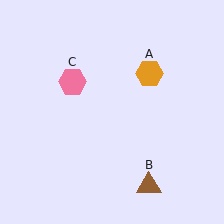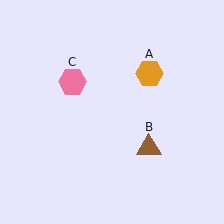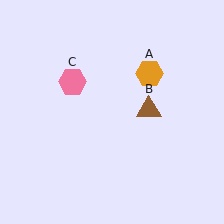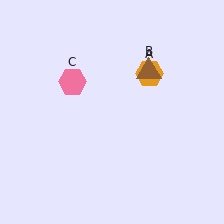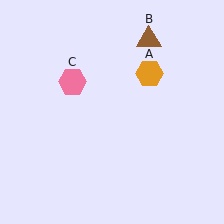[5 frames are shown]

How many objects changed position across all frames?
1 object changed position: brown triangle (object B).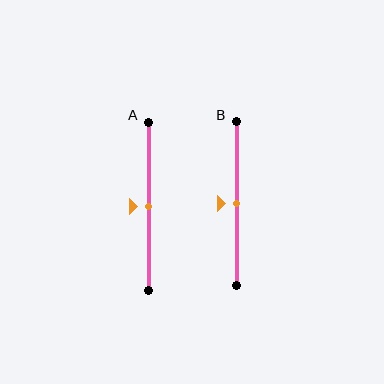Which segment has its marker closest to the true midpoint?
Segment A has its marker closest to the true midpoint.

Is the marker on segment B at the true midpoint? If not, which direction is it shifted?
Yes, the marker on segment B is at the true midpoint.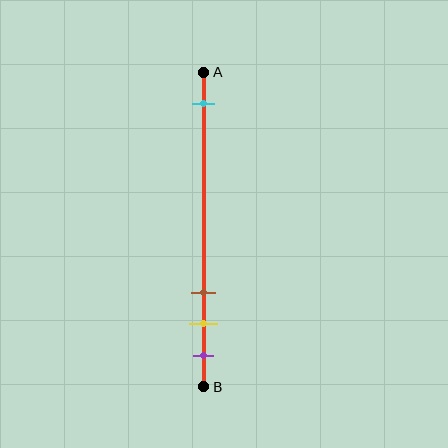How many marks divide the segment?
There are 4 marks dividing the segment.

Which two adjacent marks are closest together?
The yellow and purple marks are the closest adjacent pair.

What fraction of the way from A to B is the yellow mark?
The yellow mark is approximately 80% (0.8) of the way from A to B.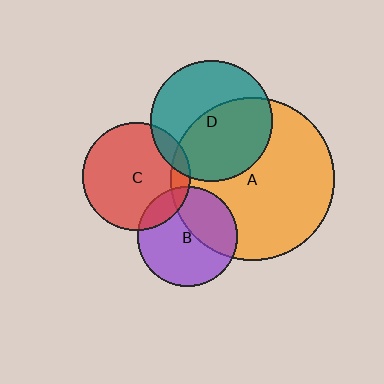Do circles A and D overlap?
Yes.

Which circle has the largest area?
Circle A (orange).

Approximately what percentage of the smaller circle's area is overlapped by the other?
Approximately 50%.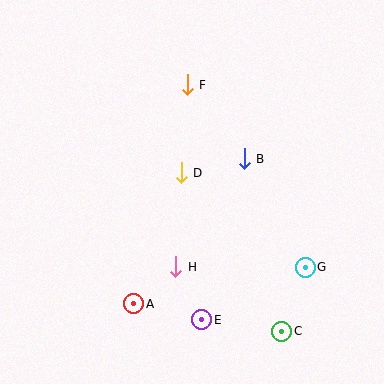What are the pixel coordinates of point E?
Point E is at (202, 320).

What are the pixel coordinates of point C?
Point C is at (282, 331).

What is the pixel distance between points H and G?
The distance between H and G is 129 pixels.